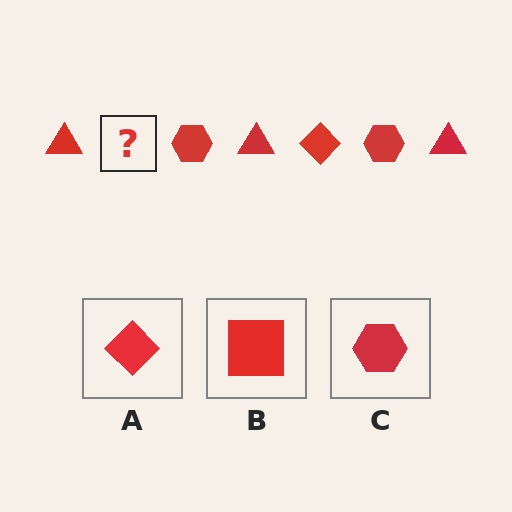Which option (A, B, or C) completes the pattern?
A.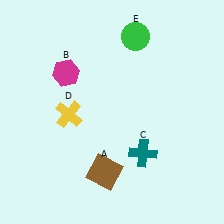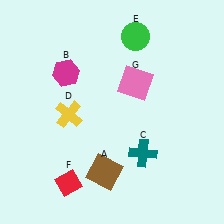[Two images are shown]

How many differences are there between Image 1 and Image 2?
There are 2 differences between the two images.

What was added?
A red diamond (F), a pink square (G) were added in Image 2.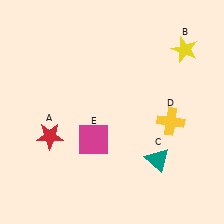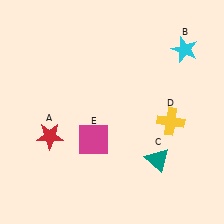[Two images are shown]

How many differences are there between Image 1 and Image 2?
There is 1 difference between the two images.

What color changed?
The star (B) changed from yellow in Image 1 to cyan in Image 2.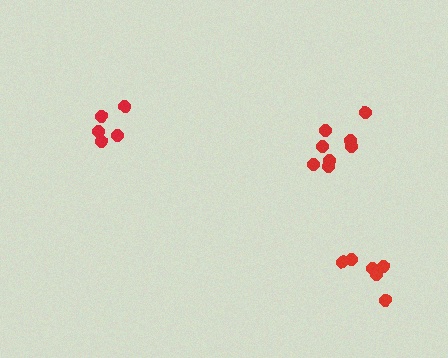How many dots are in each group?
Group 1: 5 dots, Group 2: 7 dots, Group 3: 8 dots (20 total).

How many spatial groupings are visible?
There are 3 spatial groupings.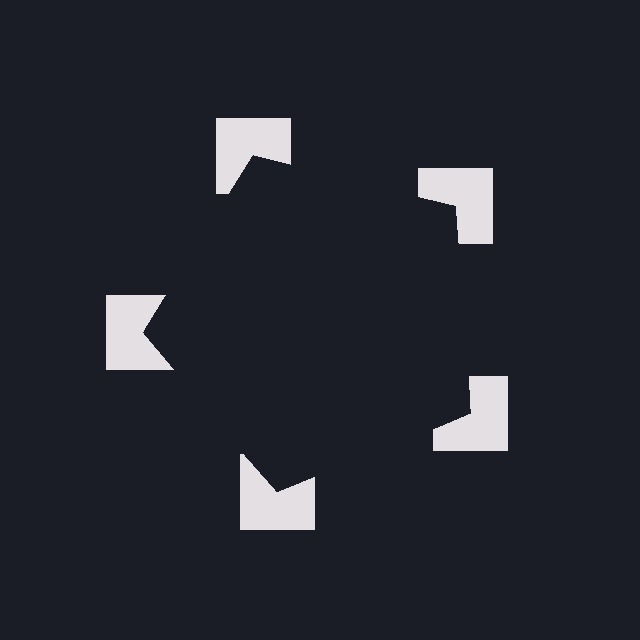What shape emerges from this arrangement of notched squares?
An illusory pentagon — its edges are inferred from the aligned wedge cuts in the notched squares, not physically drawn.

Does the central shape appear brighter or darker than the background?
It typically appears slightly darker than the background, even though no actual brightness change is drawn.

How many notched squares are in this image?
There are 5 — one at each vertex of the illusory pentagon.